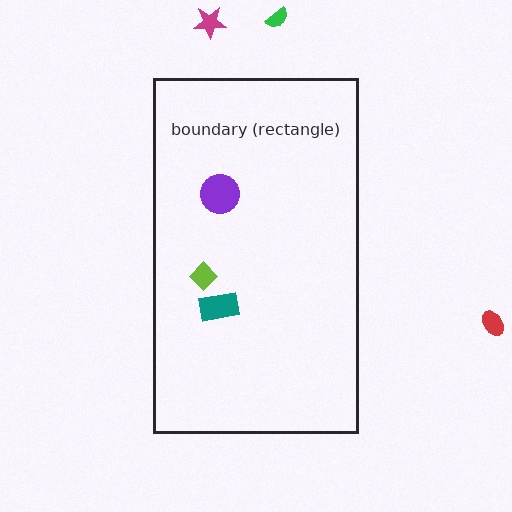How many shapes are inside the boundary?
3 inside, 3 outside.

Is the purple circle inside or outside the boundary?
Inside.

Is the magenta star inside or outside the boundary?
Outside.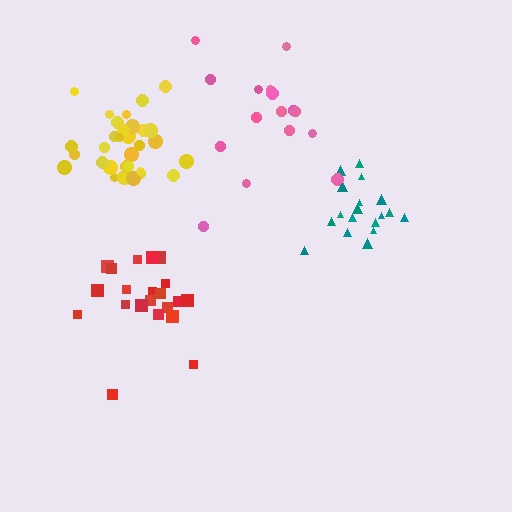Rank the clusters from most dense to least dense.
teal, yellow, red, pink.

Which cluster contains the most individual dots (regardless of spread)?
Yellow (31).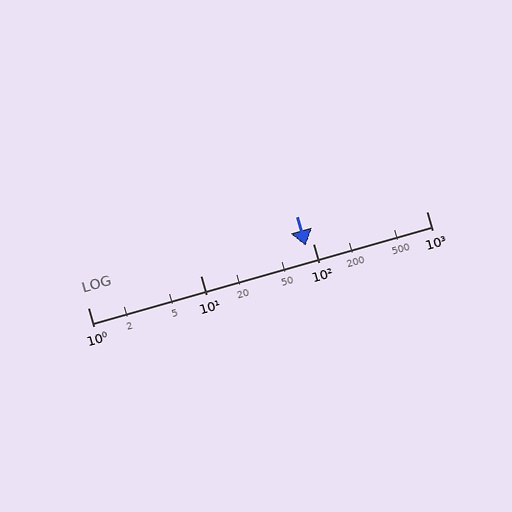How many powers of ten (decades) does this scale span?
The scale spans 3 decades, from 1 to 1000.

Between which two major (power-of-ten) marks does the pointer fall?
The pointer is between 10 and 100.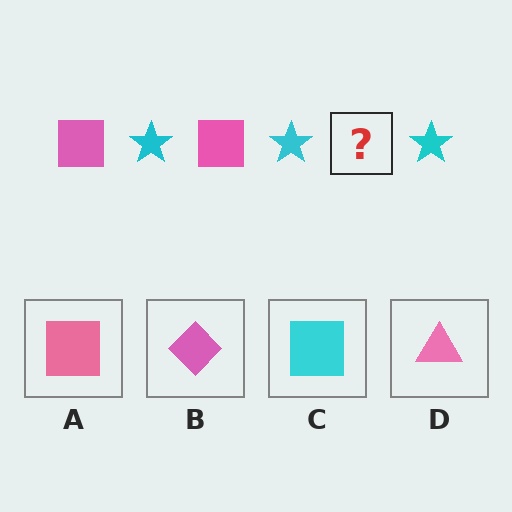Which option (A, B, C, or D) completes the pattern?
A.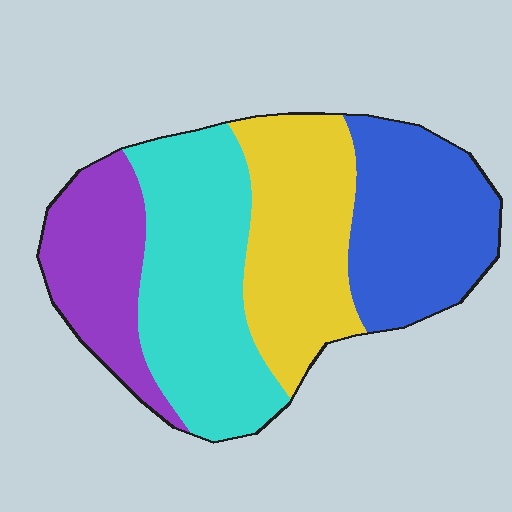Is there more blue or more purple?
Blue.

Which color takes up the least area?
Purple, at roughly 20%.